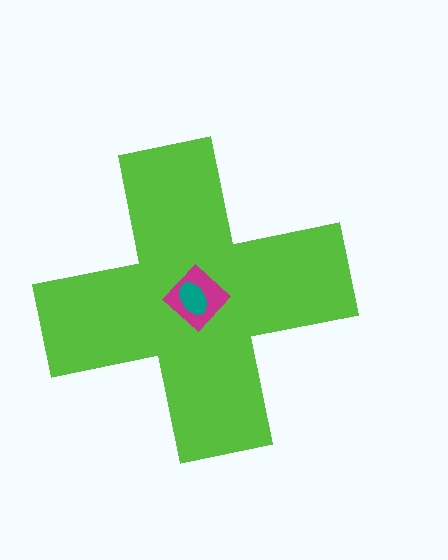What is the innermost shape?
The teal ellipse.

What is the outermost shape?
The lime cross.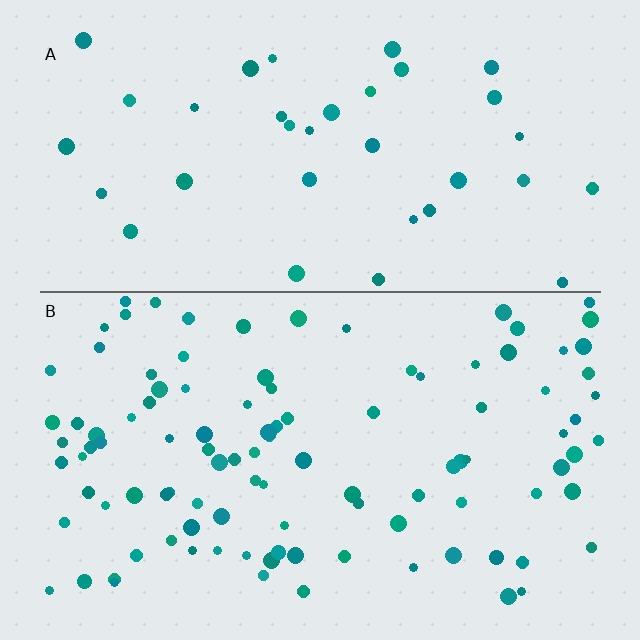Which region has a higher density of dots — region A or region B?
B (the bottom).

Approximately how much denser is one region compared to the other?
Approximately 2.9× — region B over region A.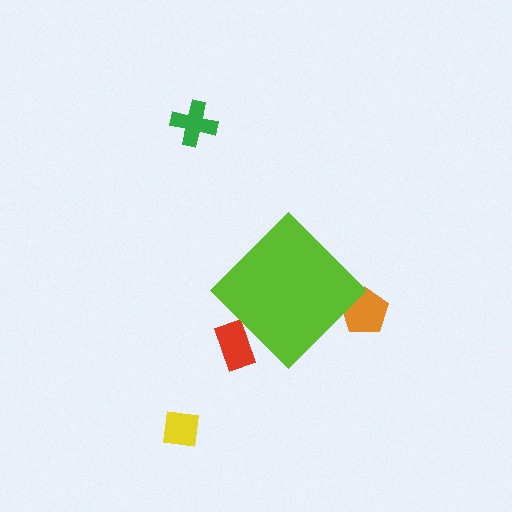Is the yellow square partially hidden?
No, the yellow square is fully visible.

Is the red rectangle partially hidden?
Yes, the red rectangle is partially hidden behind the lime diamond.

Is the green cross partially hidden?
No, the green cross is fully visible.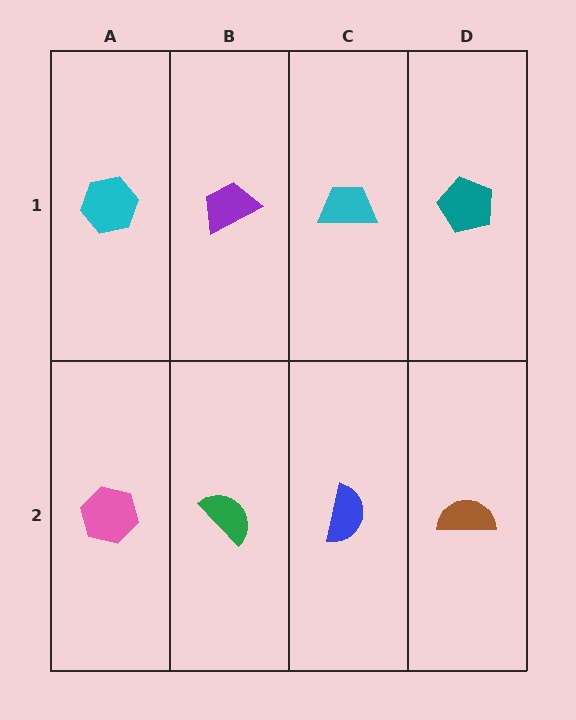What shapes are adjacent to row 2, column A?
A cyan hexagon (row 1, column A), a green semicircle (row 2, column B).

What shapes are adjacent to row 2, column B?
A purple trapezoid (row 1, column B), a pink hexagon (row 2, column A), a blue semicircle (row 2, column C).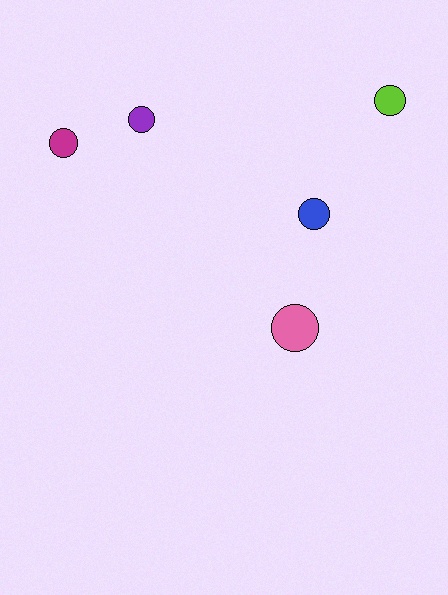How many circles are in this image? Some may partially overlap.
There are 5 circles.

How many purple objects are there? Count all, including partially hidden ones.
There is 1 purple object.